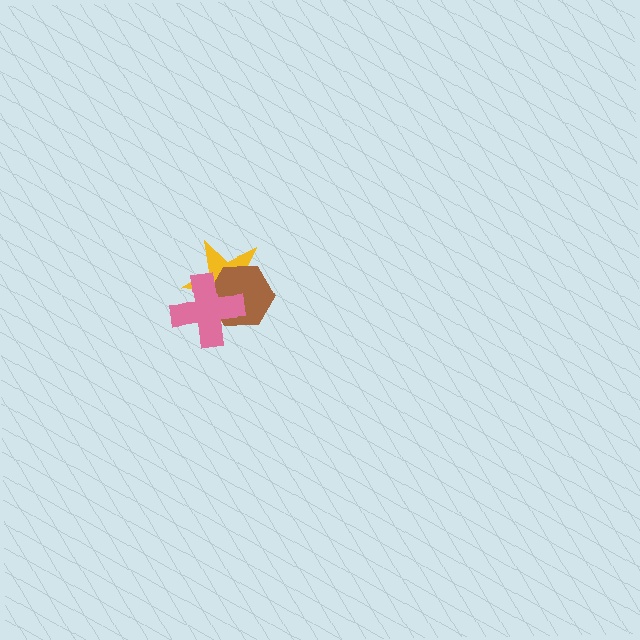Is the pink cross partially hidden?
No, no other shape covers it.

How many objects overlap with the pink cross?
2 objects overlap with the pink cross.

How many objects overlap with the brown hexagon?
2 objects overlap with the brown hexagon.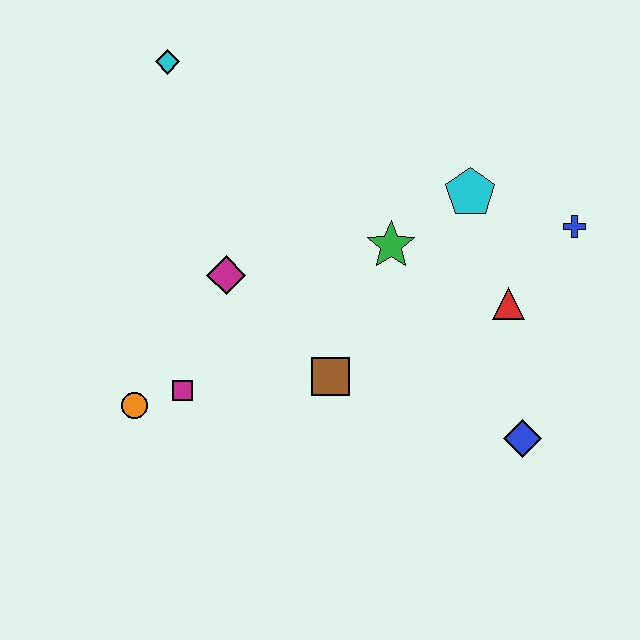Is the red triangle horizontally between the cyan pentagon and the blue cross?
Yes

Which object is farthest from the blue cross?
The orange circle is farthest from the blue cross.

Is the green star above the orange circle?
Yes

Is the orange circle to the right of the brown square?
No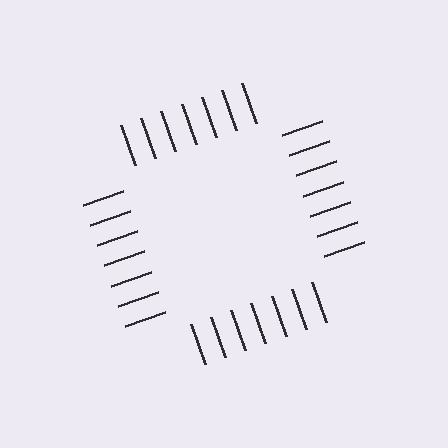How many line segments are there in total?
28 — 7 along each of the 4 edges.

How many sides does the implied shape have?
4 sides — the line-ends trace a square.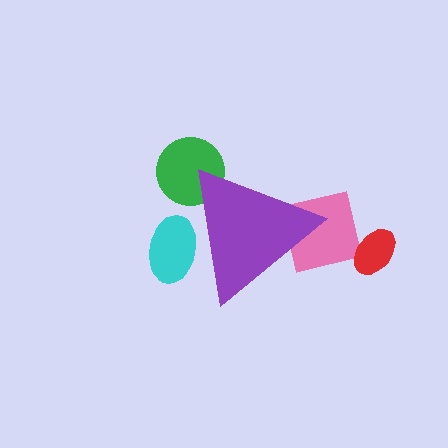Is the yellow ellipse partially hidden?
Yes, the yellow ellipse is partially hidden behind the purple triangle.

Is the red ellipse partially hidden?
No, the red ellipse is fully visible.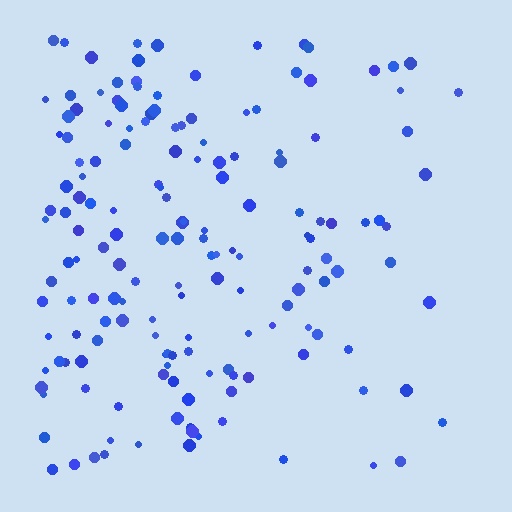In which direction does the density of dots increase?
From right to left, with the left side densest.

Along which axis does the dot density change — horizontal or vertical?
Horizontal.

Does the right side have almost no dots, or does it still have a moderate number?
Still a moderate number, just noticeably fewer than the left.